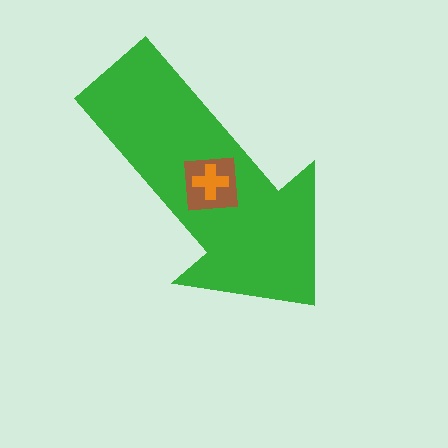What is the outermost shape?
The green arrow.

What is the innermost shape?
The orange cross.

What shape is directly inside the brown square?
The orange cross.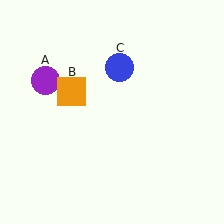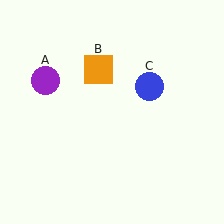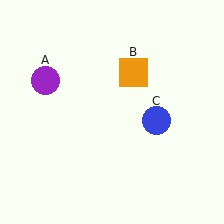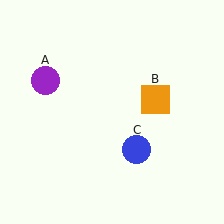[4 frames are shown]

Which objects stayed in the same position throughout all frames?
Purple circle (object A) remained stationary.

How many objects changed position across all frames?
2 objects changed position: orange square (object B), blue circle (object C).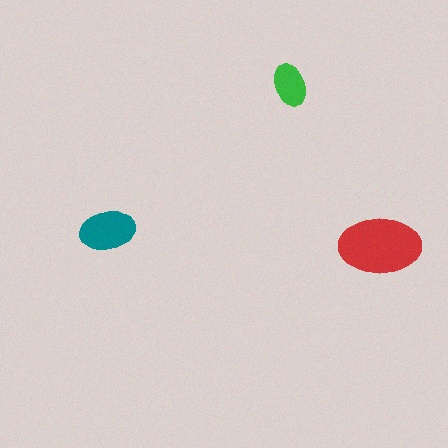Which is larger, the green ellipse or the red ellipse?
The red one.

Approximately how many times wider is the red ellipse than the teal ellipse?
About 1.5 times wider.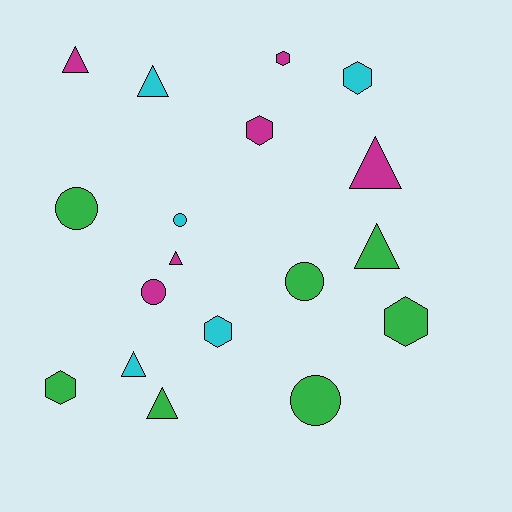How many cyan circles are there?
There is 1 cyan circle.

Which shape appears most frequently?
Triangle, with 7 objects.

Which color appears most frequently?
Green, with 7 objects.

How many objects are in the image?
There are 18 objects.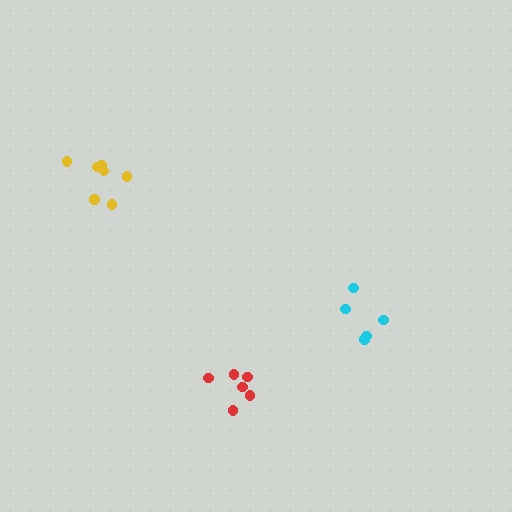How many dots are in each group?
Group 1: 5 dots, Group 2: 6 dots, Group 3: 7 dots (18 total).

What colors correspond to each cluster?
The clusters are colored: cyan, red, yellow.